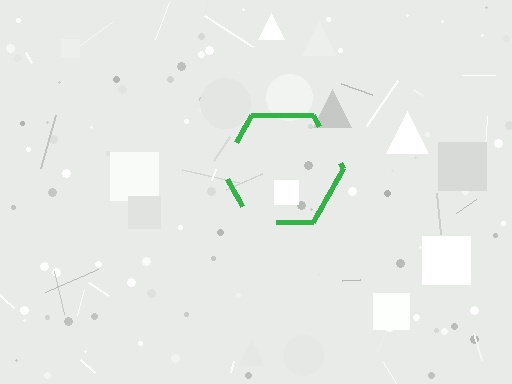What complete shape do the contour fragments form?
The contour fragments form a hexagon.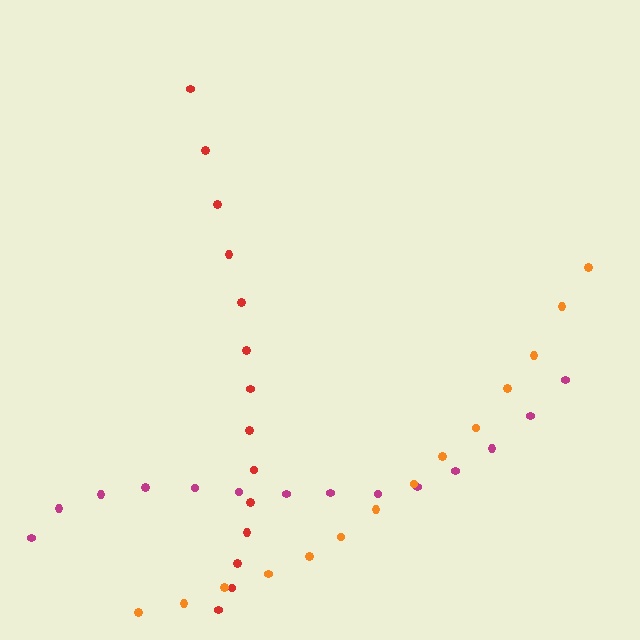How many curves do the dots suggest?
There are 3 distinct paths.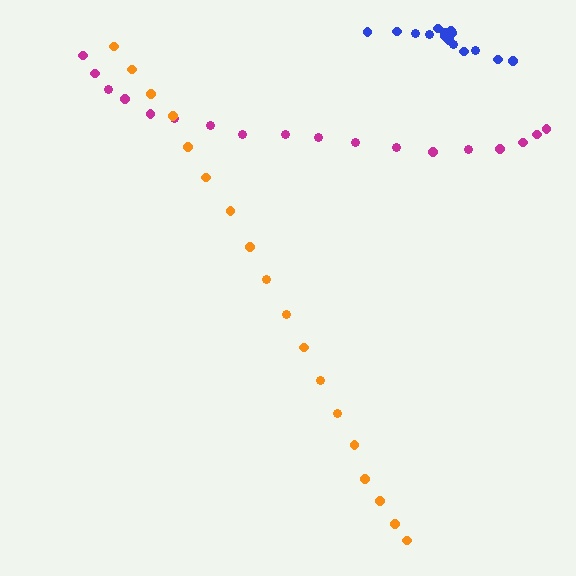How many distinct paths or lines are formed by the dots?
There are 3 distinct paths.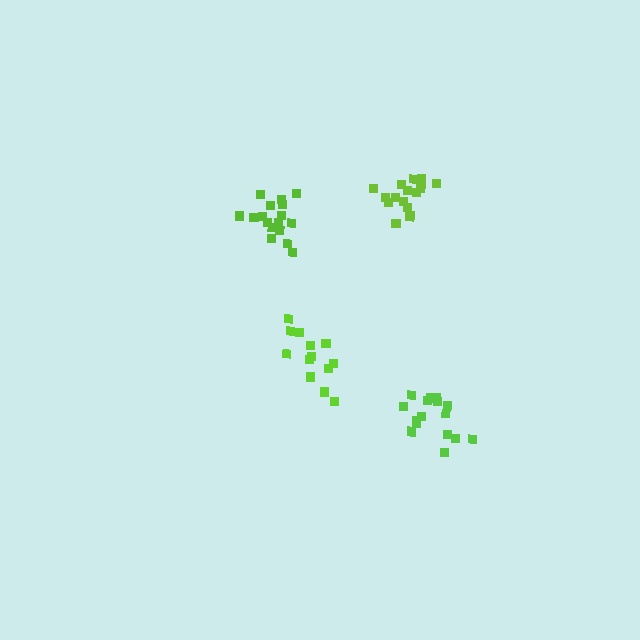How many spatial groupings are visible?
There are 4 spatial groupings.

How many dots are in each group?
Group 1: 17 dots, Group 2: 18 dots, Group 3: 13 dots, Group 4: 17 dots (65 total).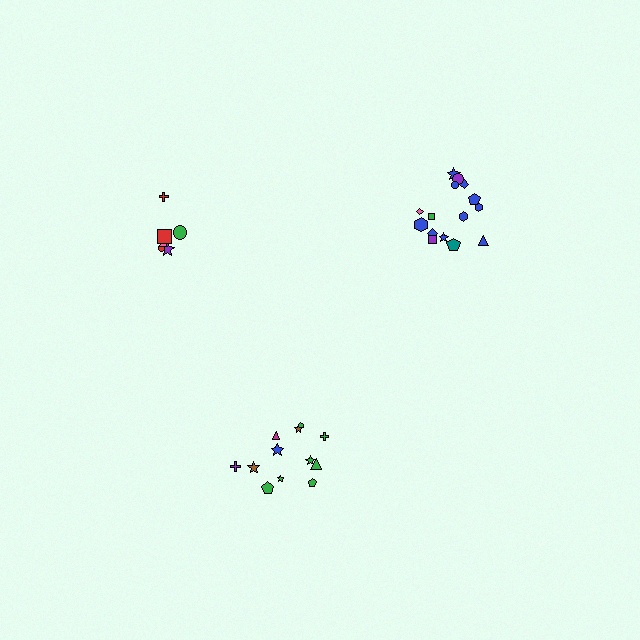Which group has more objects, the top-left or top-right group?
The top-right group.